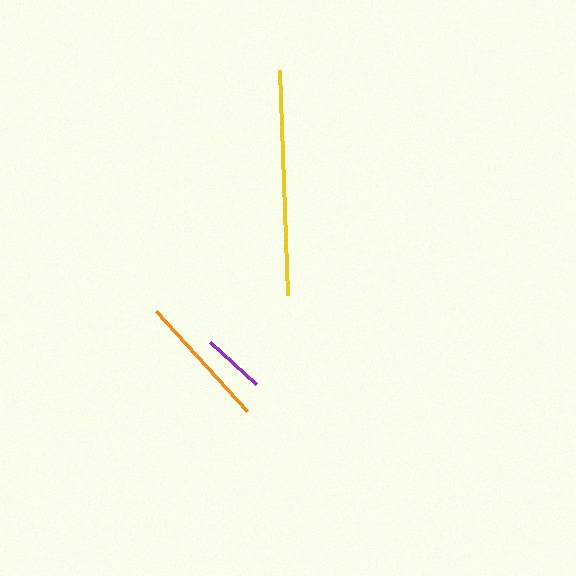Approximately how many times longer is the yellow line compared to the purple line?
The yellow line is approximately 3.6 times the length of the purple line.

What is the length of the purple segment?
The purple segment is approximately 62 pixels long.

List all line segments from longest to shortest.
From longest to shortest: yellow, orange, purple.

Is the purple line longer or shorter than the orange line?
The orange line is longer than the purple line.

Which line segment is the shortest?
The purple line is the shortest at approximately 62 pixels.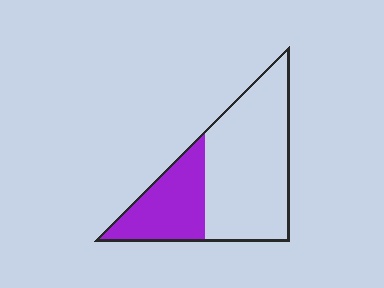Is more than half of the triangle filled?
No.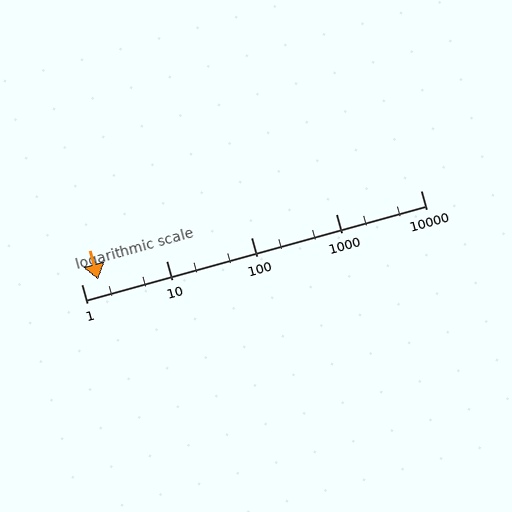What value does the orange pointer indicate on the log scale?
The pointer indicates approximately 1.6.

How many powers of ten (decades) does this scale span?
The scale spans 4 decades, from 1 to 10000.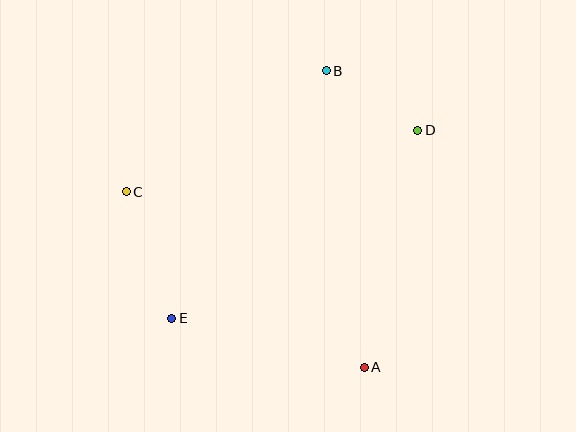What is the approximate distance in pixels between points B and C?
The distance between B and C is approximately 234 pixels.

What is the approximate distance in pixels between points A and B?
The distance between A and B is approximately 299 pixels.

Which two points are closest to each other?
Points B and D are closest to each other.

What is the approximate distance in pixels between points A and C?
The distance between A and C is approximately 296 pixels.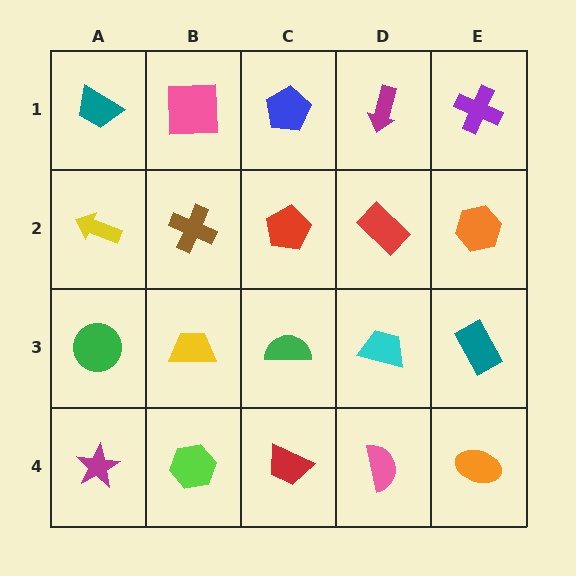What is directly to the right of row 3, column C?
A cyan trapezoid.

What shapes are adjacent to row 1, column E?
An orange hexagon (row 2, column E), a magenta arrow (row 1, column D).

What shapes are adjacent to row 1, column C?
A red pentagon (row 2, column C), a pink square (row 1, column B), a magenta arrow (row 1, column D).